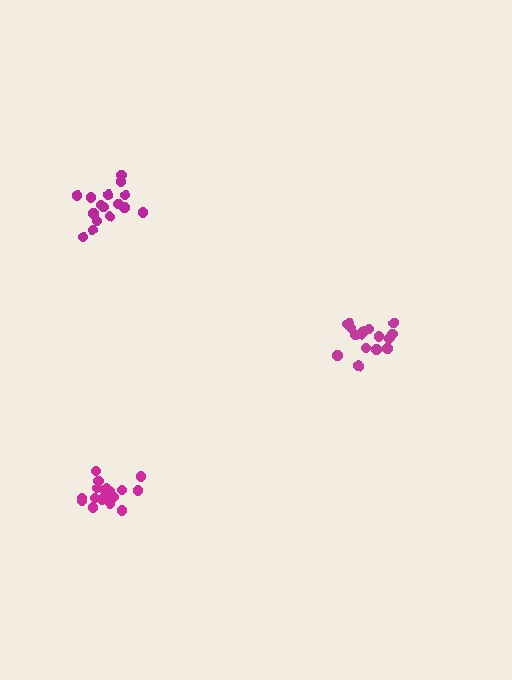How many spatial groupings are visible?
There are 3 spatial groupings.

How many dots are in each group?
Group 1: 19 dots, Group 2: 17 dots, Group 3: 16 dots (52 total).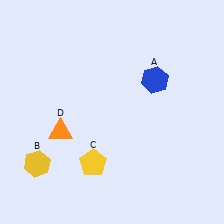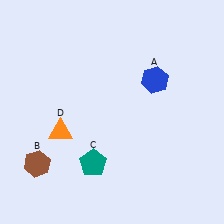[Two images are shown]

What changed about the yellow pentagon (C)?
In Image 1, C is yellow. In Image 2, it changed to teal.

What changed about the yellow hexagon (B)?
In Image 1, B is yellow. In Image 2, it changed to brown.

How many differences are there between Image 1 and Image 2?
There are 2 differences between the two images.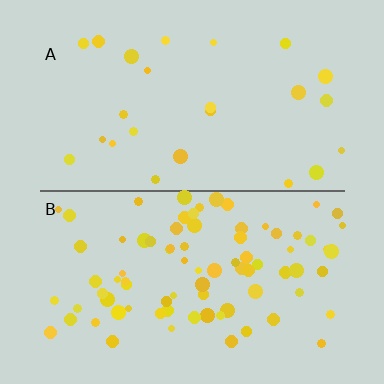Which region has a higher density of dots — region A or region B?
B (the bottom).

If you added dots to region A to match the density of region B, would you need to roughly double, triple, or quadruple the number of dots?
Approximately triple.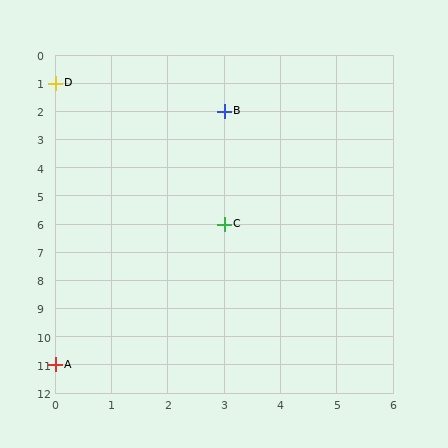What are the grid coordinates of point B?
Point B is at grid coordinates (3, 2).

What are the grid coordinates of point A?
Point A is at grid coordinates (0, 11).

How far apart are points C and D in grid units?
Points C and D are 3 columns and 5 rows apart (about 5.8 grid units diagonally).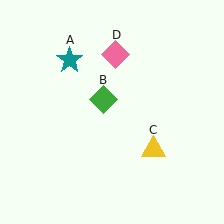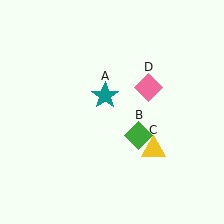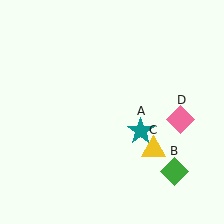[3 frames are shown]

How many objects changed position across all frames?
3 objects changed position: teal star (object A), green diamond (object B), pink diamond (object D).